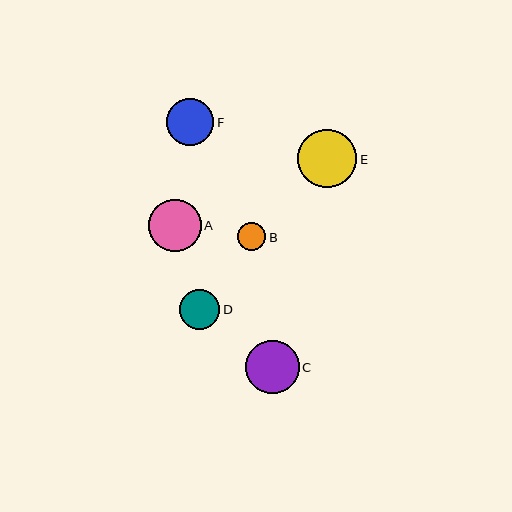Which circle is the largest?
Circle E is the largest with a size of approximately 59 pixels.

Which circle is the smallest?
Circle B is the smallest with a size of approximately 28 pixels.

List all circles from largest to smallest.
From largest to smallest: E, C, A, F, D, B.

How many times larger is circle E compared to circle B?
Circle E is approximately 2.1 times the size of circle B.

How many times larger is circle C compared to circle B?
Circle C is approximately 1.9 times the size of circle B.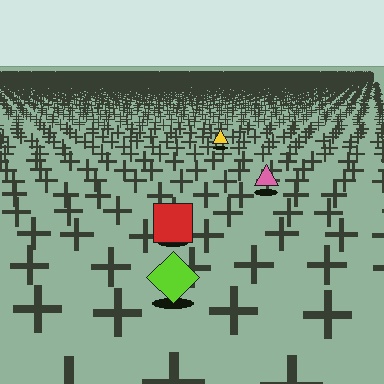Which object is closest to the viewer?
The lime diamond is closest. The texture marks near it are larger and more spread out.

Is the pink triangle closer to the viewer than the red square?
No. The red square is closer — you can tell from the texture gradient: the ground texture is coarser near it.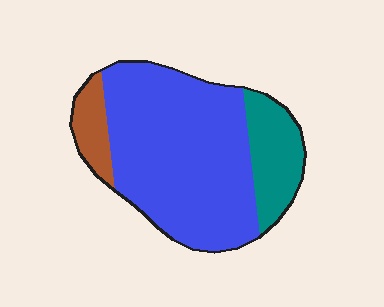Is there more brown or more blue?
Blue.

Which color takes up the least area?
Brown, at roughly 10%.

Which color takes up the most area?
Blue, at roughly 70%.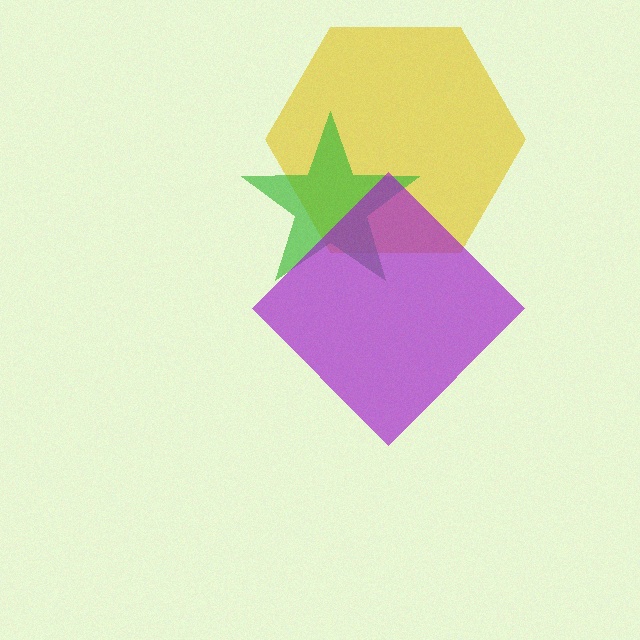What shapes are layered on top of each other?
The layered shapes are: a yellow hexagon, a green star, a purple diamond.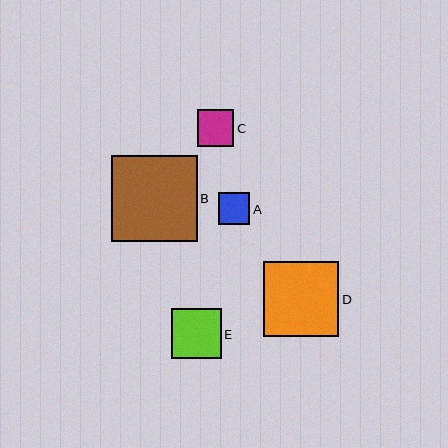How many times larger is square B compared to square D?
Square B is approximately 1.1 times the size of square D.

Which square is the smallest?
Square A is the smallest with a size of approximately 31 pixels.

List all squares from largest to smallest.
From largest to smallest: B, D, E, C, A.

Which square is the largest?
Square B is the largest with a size of approximately 86 pixels.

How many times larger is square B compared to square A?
Square B is approximately 2.7 times the size of square A.